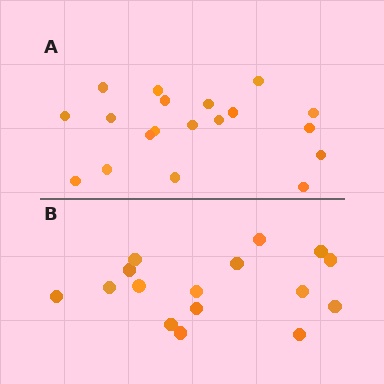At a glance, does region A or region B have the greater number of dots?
Region A (the top region) has more dots.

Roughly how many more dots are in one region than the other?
Region A has just a few more — roughly 2 or 3 more dots than region B.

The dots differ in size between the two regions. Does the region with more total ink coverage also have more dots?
No. Region B has more total ink coverage because its dots are larger, but region A actually contains more individual dots. Total area can be misleading — the number of items is what matters here.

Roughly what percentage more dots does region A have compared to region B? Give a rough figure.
About 20% more.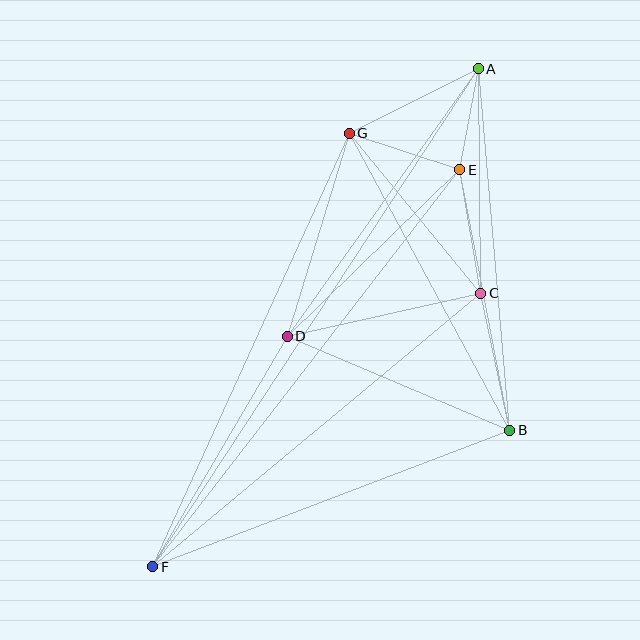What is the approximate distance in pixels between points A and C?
The distance between A and C is approximately 225 pixels.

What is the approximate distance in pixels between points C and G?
The distance between C and G is approximately 207 pixels.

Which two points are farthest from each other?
Points A and F are farthest from each other.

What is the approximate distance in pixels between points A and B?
The distance between A and B is approximately 363 pixels.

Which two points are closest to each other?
Points A and E are closest to each other.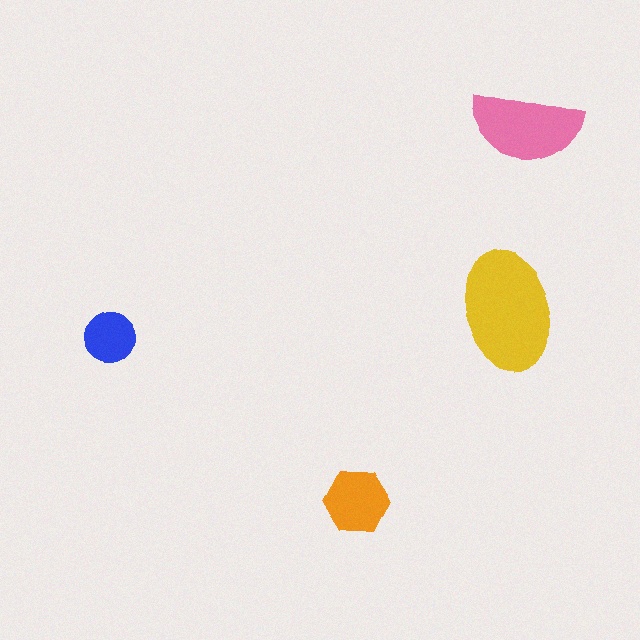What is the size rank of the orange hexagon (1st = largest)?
3rd.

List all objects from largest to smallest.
The yellow ellipse, the pink semicircle, the orange hexagon, the blue circle.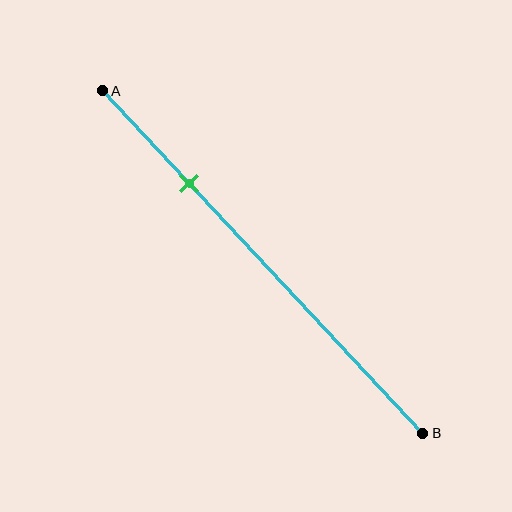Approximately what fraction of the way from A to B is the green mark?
The green mark is approximately 25% of the way from A to B.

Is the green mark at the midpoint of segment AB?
No, the mark is at about 25% from A, not at the 50% midpoint.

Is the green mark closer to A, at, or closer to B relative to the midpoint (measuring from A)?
The green mark is closer to point A than the midpoint of segment AB.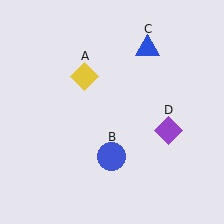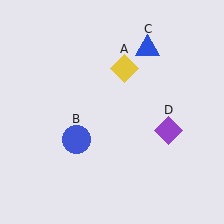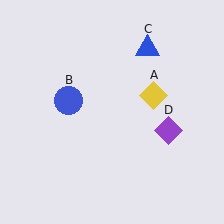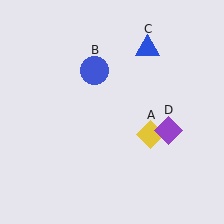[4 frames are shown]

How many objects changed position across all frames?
2 objects changed position: yellow diamond (object A), blue circle (object B).